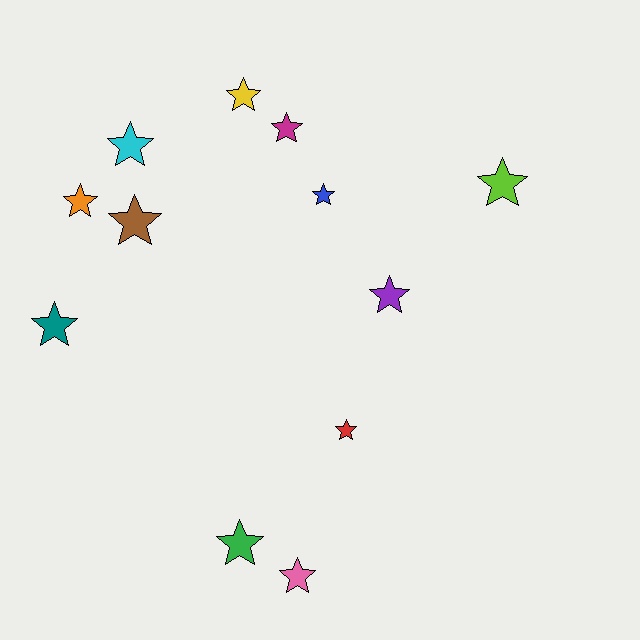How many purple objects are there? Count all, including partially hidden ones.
There is 1 purple object.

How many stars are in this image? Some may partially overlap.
There are 12 stars.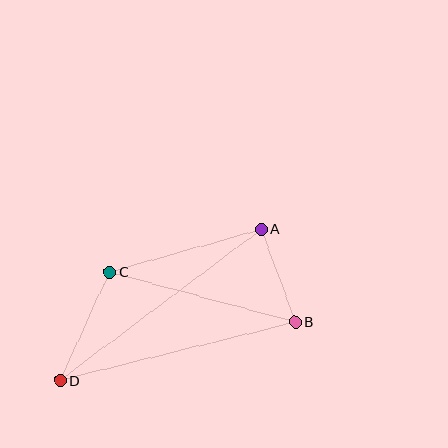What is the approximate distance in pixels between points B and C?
The distance between B and C is approximately 192 pixels.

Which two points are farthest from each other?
Points A and D are farthest from each other.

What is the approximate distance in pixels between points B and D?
The distance between B and D is approximately 243 pixels.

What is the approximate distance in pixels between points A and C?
The distance between A and C is approximately 157 pixels.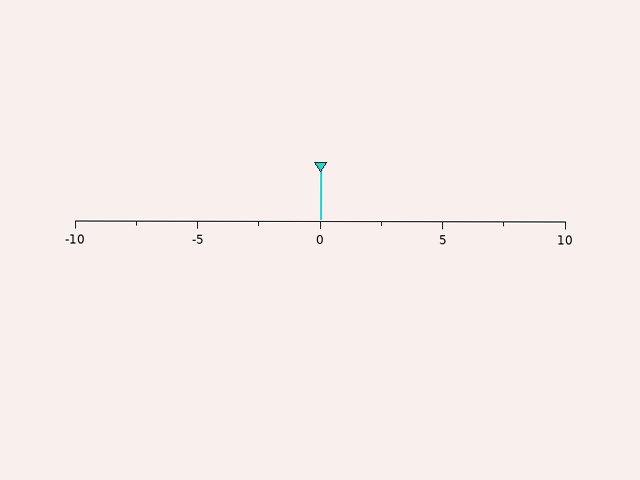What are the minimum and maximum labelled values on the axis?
The axis runs from -10 to 10.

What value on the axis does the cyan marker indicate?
The marker indicates approximately 0.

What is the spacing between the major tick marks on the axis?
The major ticks are spaced 5 apart.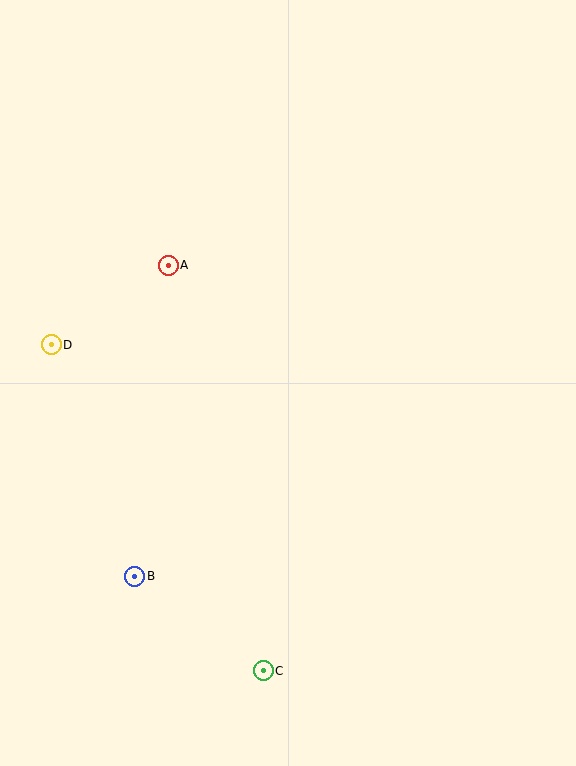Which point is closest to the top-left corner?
Point A is closest to the top-left corner.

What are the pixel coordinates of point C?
Point C is at (263, 671).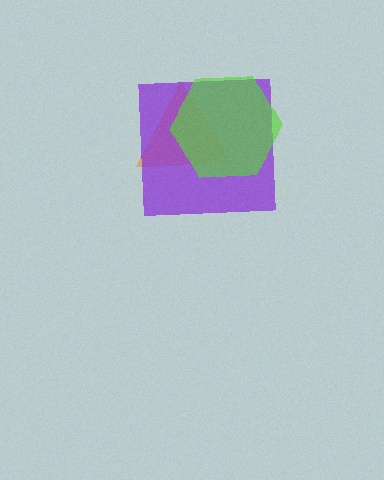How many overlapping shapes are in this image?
There are 3 overlapping shapes in the image.